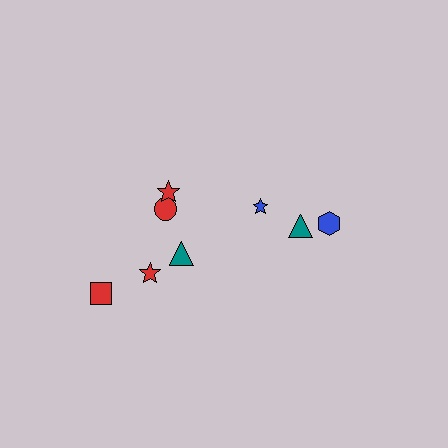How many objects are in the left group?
There are 5 objects.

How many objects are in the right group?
There are 3 objects.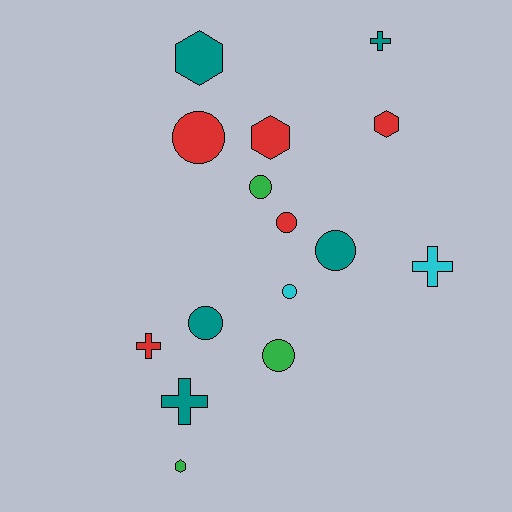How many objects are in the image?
There are 15 objects.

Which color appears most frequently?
Teal, with 5 objects.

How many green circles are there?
There are 2 green circles.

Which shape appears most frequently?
Circle, with 7 objects.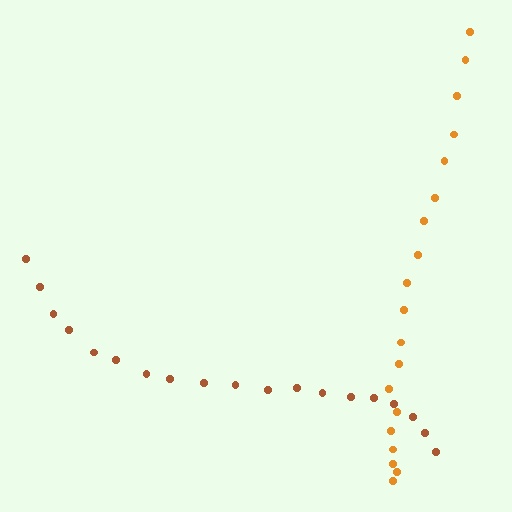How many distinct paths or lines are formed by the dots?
There are 2 distinct paths.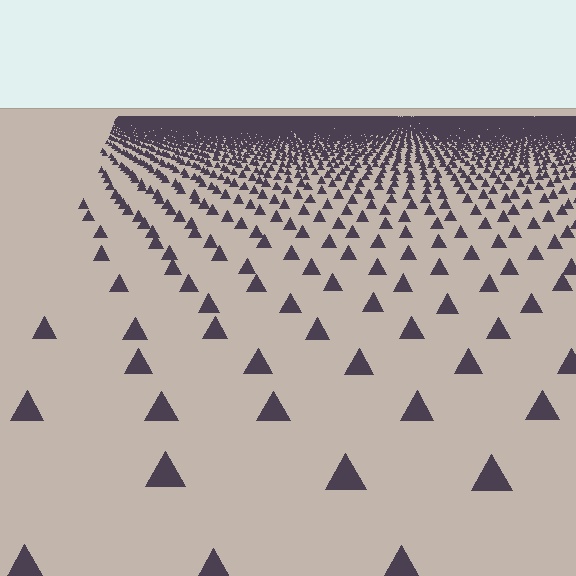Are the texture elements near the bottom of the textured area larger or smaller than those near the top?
Larger. Near the bottom, elements are closer to the viewer and appear at a bigger on-screen size.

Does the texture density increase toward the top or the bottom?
Density increases toward the top.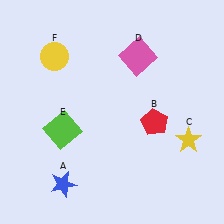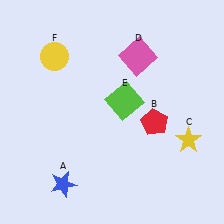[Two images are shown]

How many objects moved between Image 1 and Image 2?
1 object moved between the two images.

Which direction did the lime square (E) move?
The lime square (E) moved right.